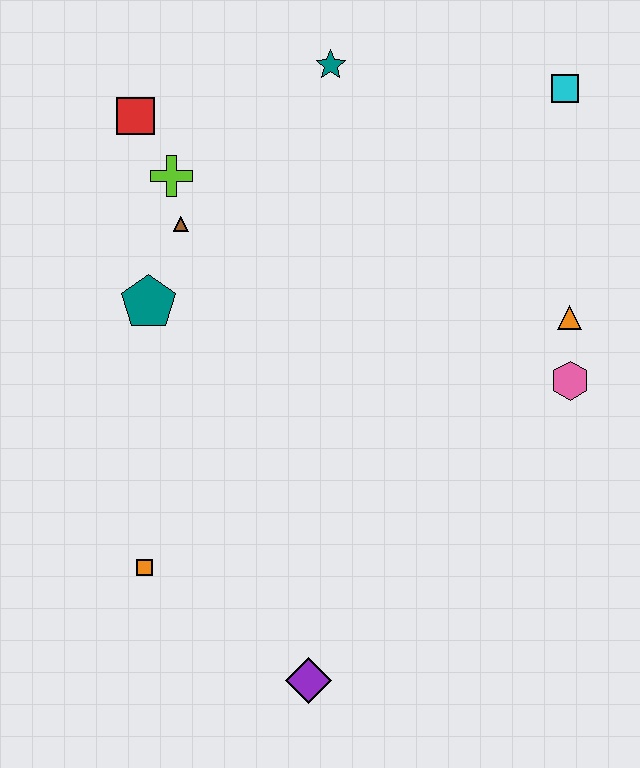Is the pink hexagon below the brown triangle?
Yes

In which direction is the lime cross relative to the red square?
The lime cross is below the red square.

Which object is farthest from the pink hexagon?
The red square is farthest from the pink hexagon.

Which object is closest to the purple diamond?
The orange square is closest to the purple diamond.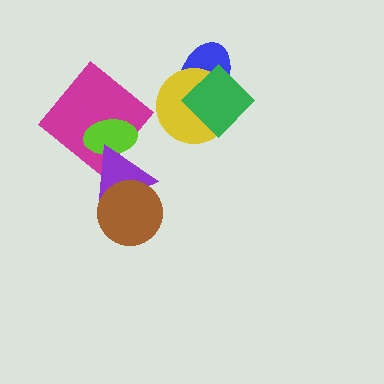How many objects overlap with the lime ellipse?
2 objects overlap with the lime ellipse.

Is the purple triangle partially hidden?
Yes, it is partially covered by another shape.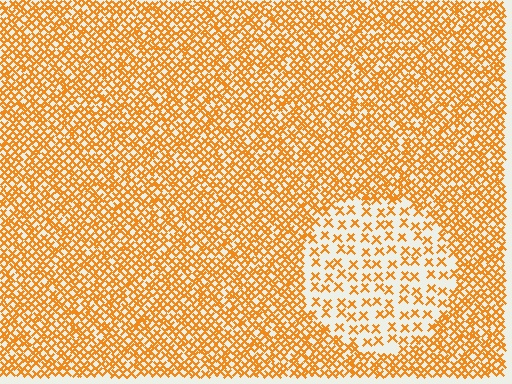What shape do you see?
I see a circle.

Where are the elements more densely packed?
The elements are more densely packed outside the circle boundary.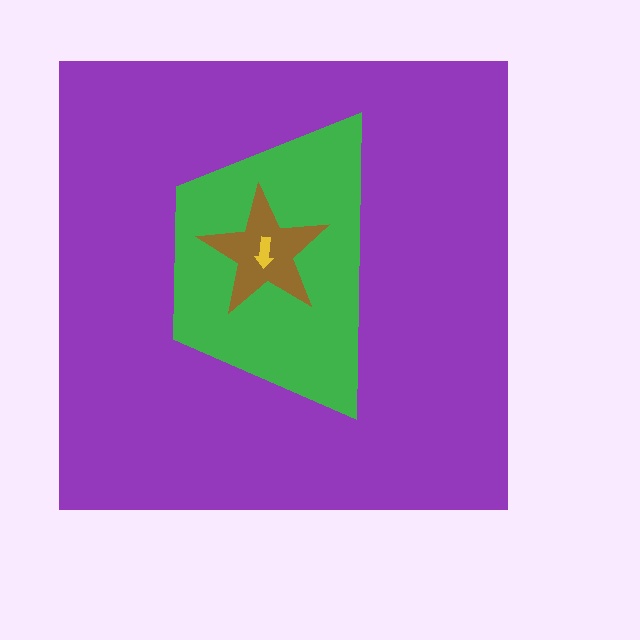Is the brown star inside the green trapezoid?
Yes.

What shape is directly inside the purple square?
The green trapezoid.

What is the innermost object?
The yellow arrow.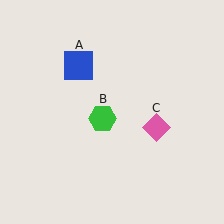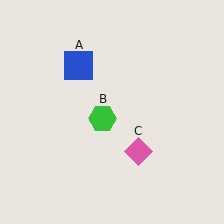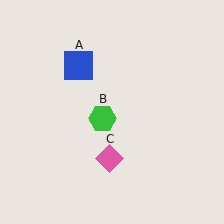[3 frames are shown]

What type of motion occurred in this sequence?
The pink diamond (object C) rotated clockwise around the center of the scene.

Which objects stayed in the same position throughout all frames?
Blue square (object A) and green hexagon (object B) remained stationary.